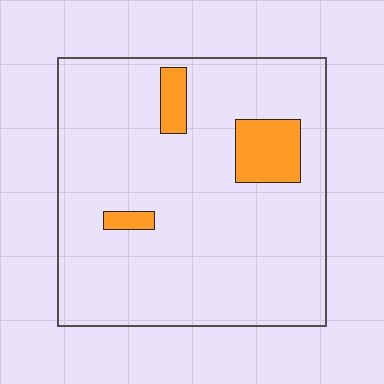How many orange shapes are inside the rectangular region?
3.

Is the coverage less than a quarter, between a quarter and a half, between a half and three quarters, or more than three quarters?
Less than a quarter.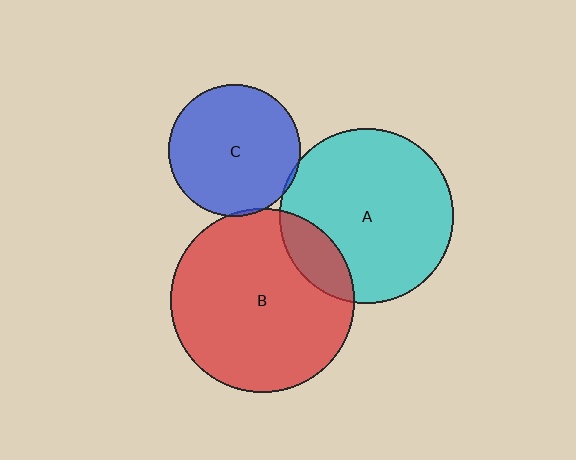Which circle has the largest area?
Circle B (red).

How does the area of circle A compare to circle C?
Approximately 1.7 times.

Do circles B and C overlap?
Yes.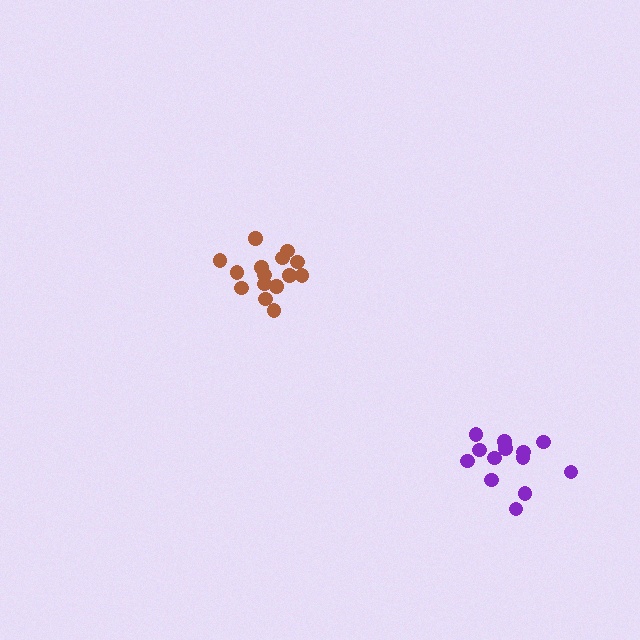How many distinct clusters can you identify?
There are 2 distinct clusters.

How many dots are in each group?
Group 1: 15 dots, Group 2: 13 dots (28 total).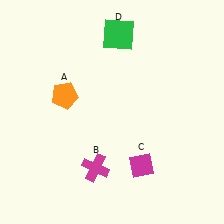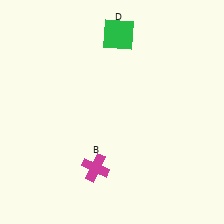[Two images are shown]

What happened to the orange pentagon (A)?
The orange pentagon (A) was removed in Image 2. It was in the top-left area of Image 1.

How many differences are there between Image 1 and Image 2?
There are 2 differences between the two images.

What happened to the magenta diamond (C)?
The magenta diamond (C) was removed in Image 2. It was in the bottom-right area of Image 1.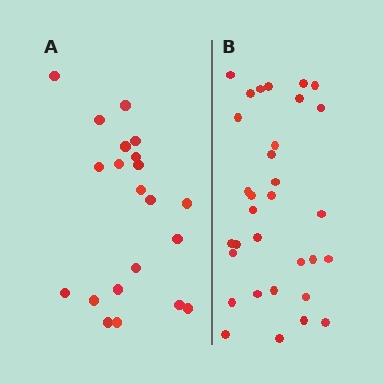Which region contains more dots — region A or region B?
Region B (the right region) has more dots.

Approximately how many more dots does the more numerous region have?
Region B has roughly 12 or so more dots than region A.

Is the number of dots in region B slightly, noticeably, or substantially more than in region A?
Region B has substantially more. The ratio is roughly 1.5 to 1.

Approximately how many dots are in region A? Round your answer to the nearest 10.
About 20 dots. (The exact count is 21, which rounds to 20.)